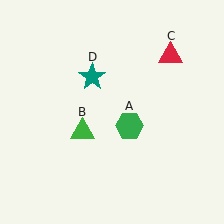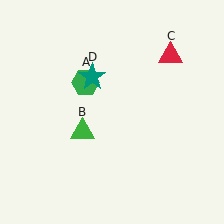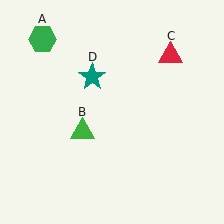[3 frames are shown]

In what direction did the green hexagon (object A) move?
The green hexagon (object A) moved up and to the left.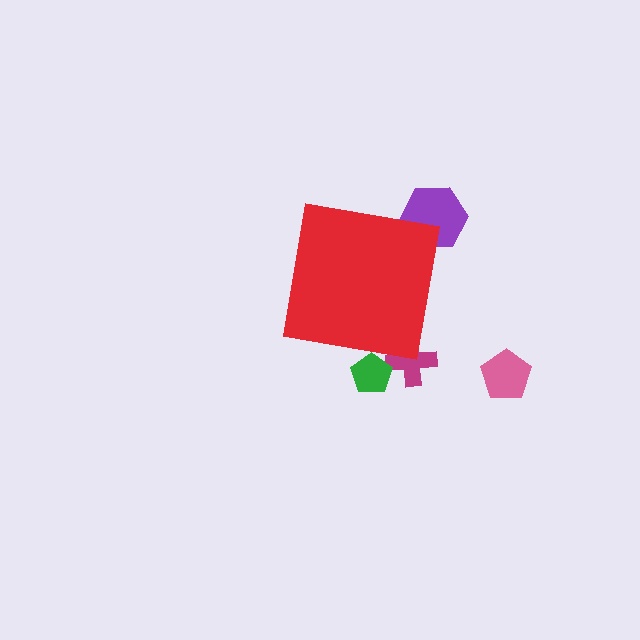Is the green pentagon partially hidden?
Yes, the green pentagon is partially hidden behind the red square.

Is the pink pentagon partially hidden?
No, the pink pentagon is fully visible.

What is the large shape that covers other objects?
A red square.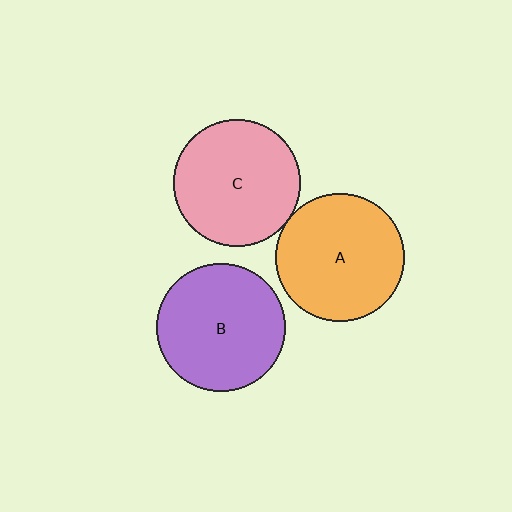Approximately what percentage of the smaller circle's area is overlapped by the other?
Approximately 5%.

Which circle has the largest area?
Circle A (orange).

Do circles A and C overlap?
Yes.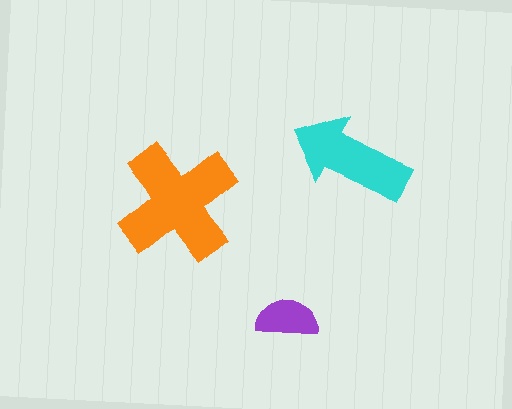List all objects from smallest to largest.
The purple semicircle, the cyan arrow, the orange cross.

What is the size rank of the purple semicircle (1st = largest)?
3rd.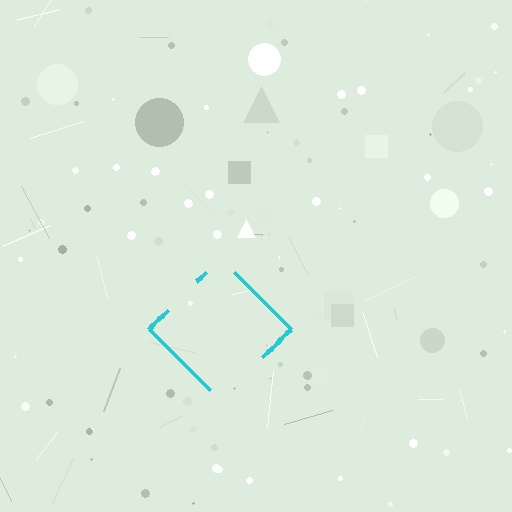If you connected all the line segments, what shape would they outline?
They would outline a diamond.